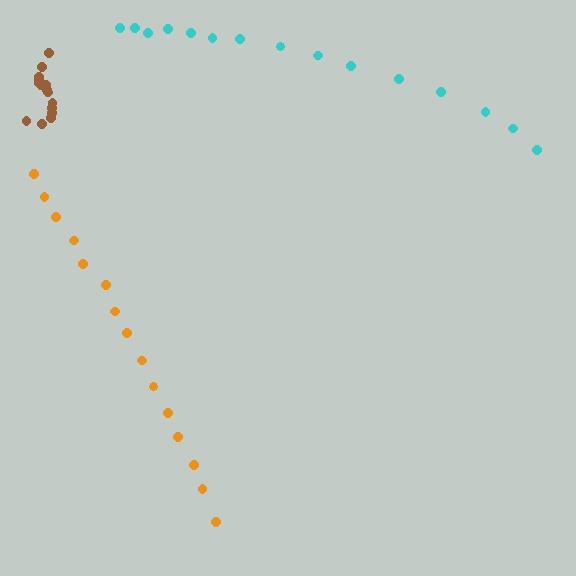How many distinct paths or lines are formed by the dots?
There are 3 distinct paths.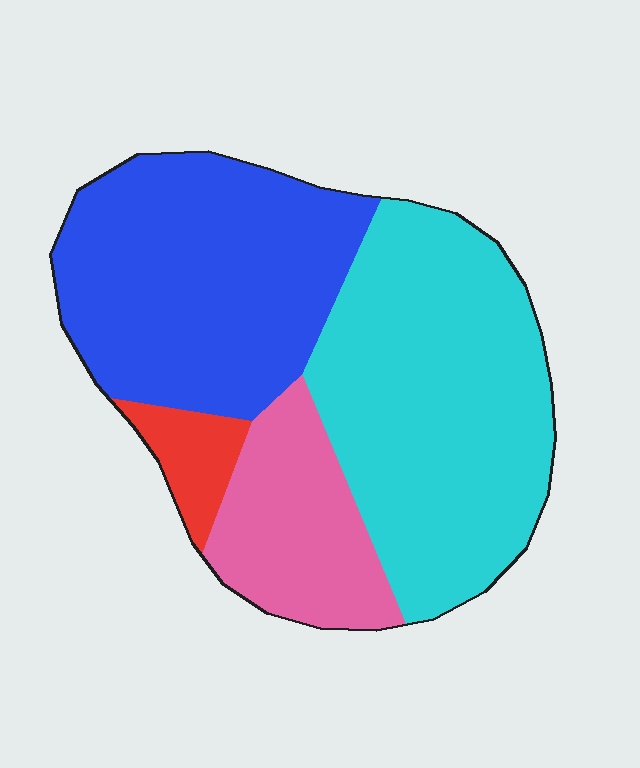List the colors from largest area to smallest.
From largest to smallest: cyan, blue, pink, red.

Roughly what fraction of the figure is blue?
Blue takes up between a quarter and a half of the figure.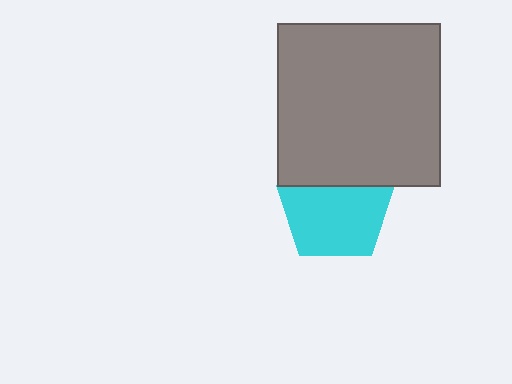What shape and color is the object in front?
The object in front is a gray square.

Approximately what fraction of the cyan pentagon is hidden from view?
Roughly 30% of the cyan pentagon is hidden behind the gray square.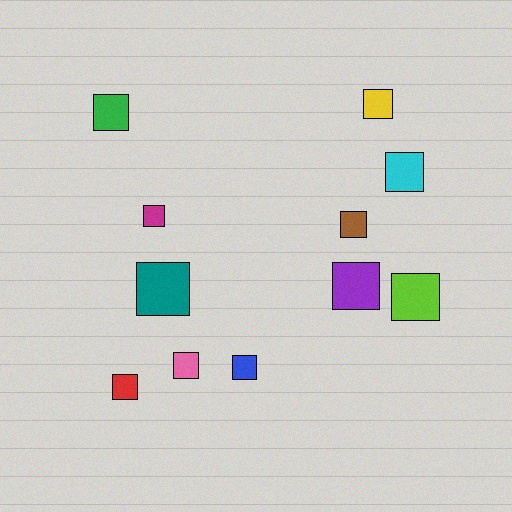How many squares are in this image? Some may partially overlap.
There are 11 squares.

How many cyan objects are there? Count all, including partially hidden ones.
There is 1 cyan object.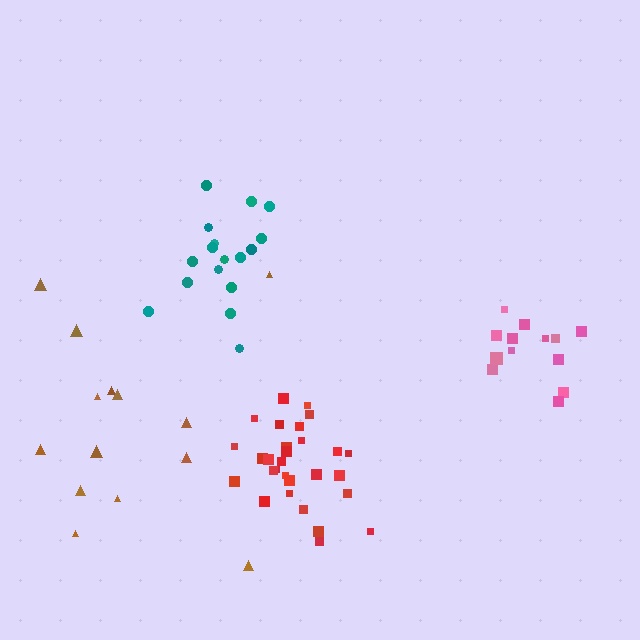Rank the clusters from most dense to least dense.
red, pink, teal, brown.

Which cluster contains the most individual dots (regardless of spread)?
Red (29).